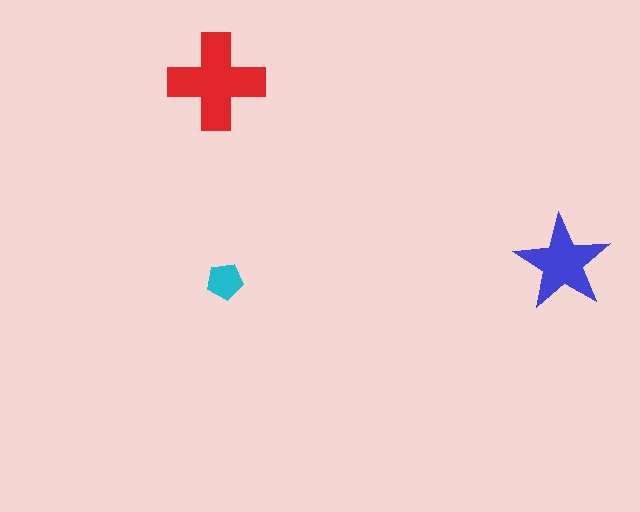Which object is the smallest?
The cyan pentagon.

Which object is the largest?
The red cross.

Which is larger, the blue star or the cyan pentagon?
The blue star.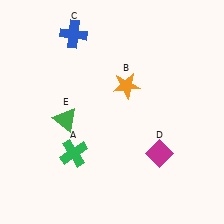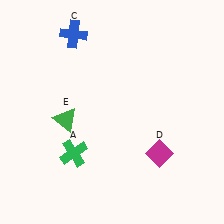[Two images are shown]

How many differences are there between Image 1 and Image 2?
There is 1 difference between the two images.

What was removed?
The orange star (B) was removed in Image 2.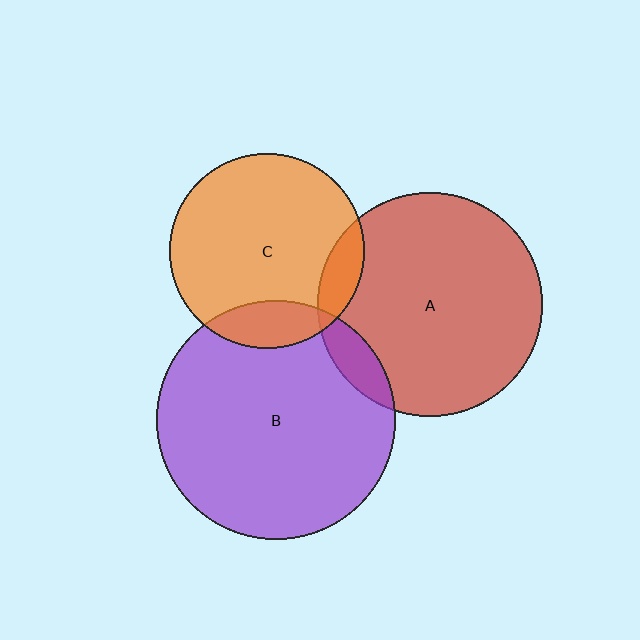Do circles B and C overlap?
Yes.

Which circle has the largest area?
Circle B (purple).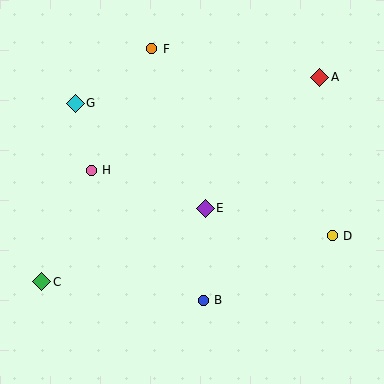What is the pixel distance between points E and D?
The distance between E and D is 130 pixels.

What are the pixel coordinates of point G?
Point G is at (75, 103).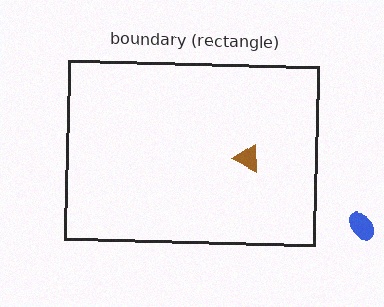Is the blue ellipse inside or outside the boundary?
Outside.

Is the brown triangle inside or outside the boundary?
Inside.